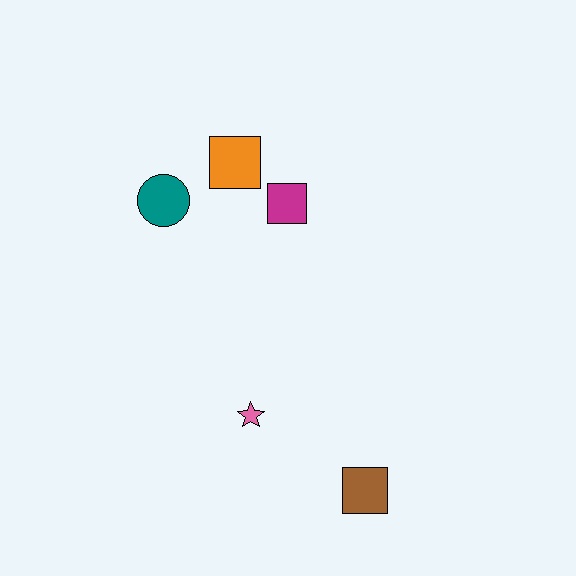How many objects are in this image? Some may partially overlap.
There are 5 objects.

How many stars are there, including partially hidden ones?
There is 1 star.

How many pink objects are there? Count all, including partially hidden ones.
There is 1 pink object.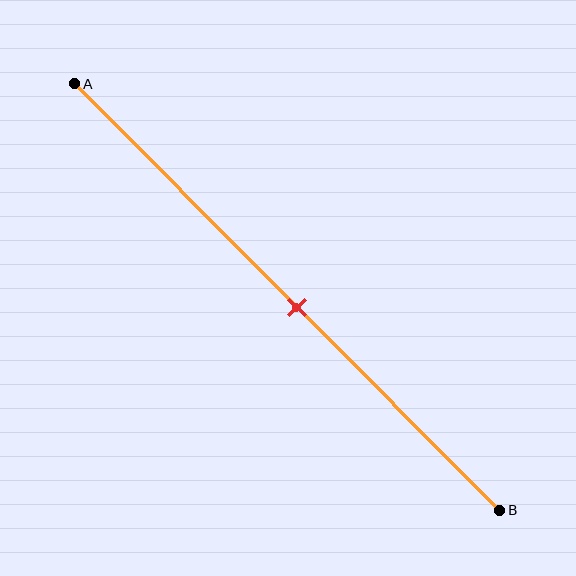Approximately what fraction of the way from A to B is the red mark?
The red mark is approximately 50% of the way from A to B.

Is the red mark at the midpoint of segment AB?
Yes, the mark is approximately at the midpoint.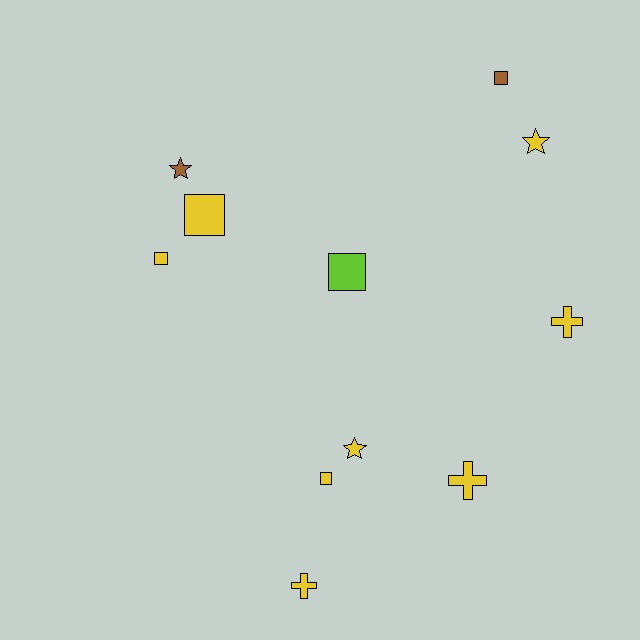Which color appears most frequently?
Yellow, with 8 objects.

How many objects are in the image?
There are 11 objects.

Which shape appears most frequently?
Square, with 5 objects.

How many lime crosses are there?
There are no lime crosses.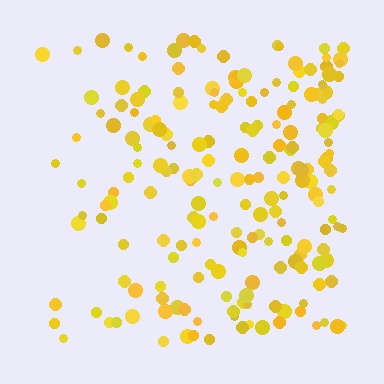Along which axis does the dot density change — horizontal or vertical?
Horizontal.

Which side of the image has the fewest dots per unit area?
The left.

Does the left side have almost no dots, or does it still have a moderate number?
Still a moderate number, just noticeably fewer than the right.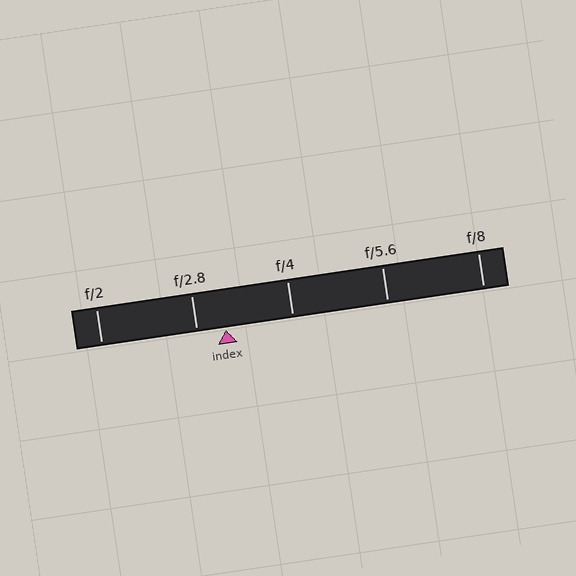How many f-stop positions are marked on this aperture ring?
There are 5 f-stop positions marked.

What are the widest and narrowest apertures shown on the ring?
The widest aperture shown is f/2 and the narrowest is f/8.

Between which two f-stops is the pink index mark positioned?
The index mark is between f/2.8 and f/4.